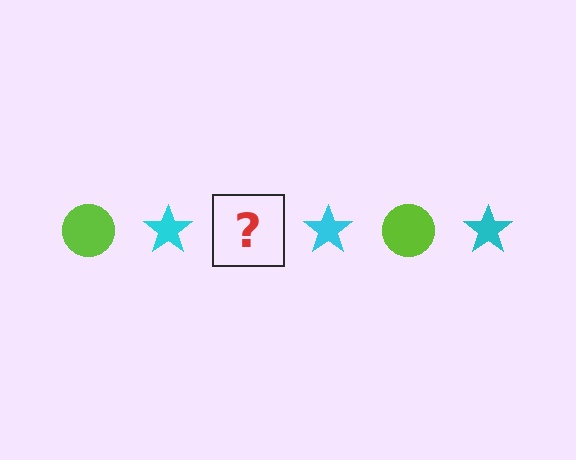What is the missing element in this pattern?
The missing element is a lime circle.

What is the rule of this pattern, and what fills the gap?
The rule is that the pattern alternates between lime circle and cyan star. The gap should be filled with a lime circle.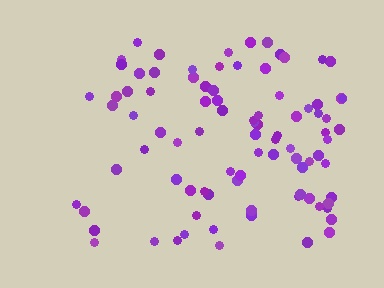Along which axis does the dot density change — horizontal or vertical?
Horizontal.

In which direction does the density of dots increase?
From left to right, with the right side densest.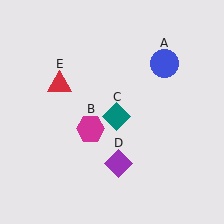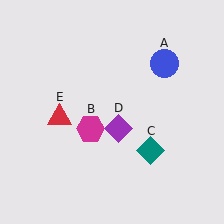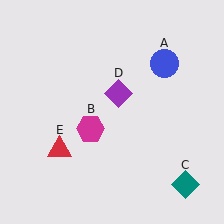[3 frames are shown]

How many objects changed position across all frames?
3 objects changed position: teal diamond (object C), purple diamond (object D), red triangle (object E).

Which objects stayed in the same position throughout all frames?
Blue circle (object A) and magenta hexagon (object B) remained stationary.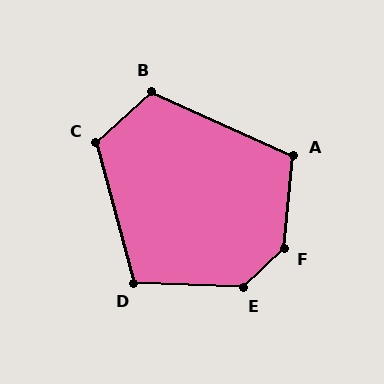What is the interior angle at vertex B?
Approximately 113 degrees (obtuse).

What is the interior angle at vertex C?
Approximately 117 degrees (obtuse).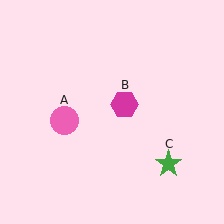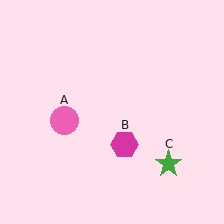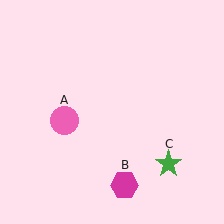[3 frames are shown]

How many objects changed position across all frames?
1 object changed position: magenta hexagon (object B).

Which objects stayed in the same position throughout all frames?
Pink circle (object A) and green star (object C) remained stationary.